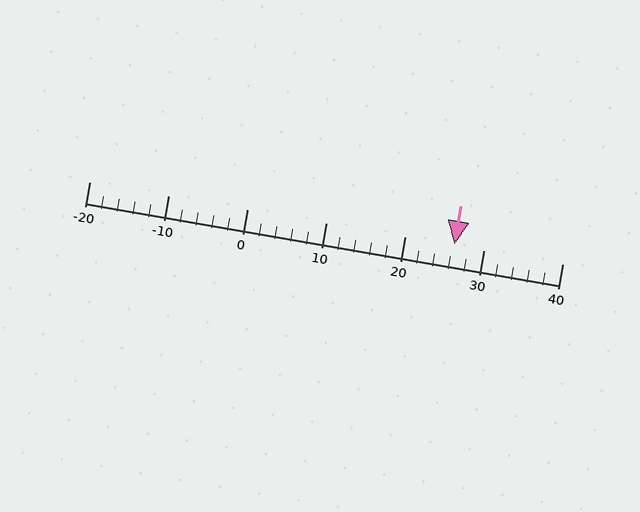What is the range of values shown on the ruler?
The ruler shows values from -20 to 40.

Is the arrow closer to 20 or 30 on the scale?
The arrow is closer to 30.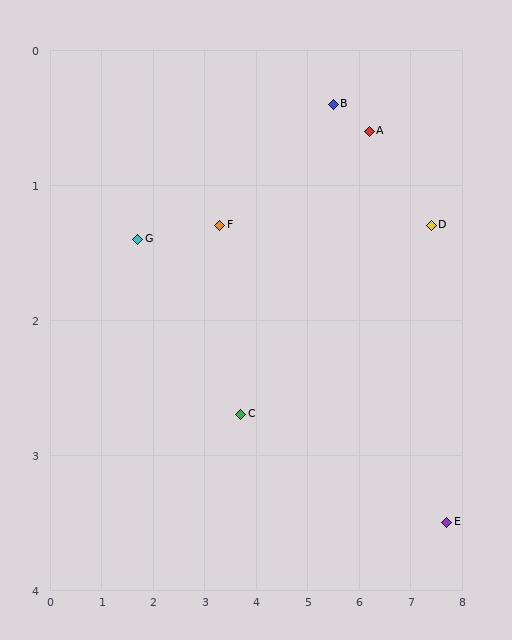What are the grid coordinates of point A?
Point A is at approximately (6.2, 0.6).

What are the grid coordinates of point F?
Point F is at approximately (3.3, 1.3).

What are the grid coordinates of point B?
Point B is at approximately (5.5, 0.4).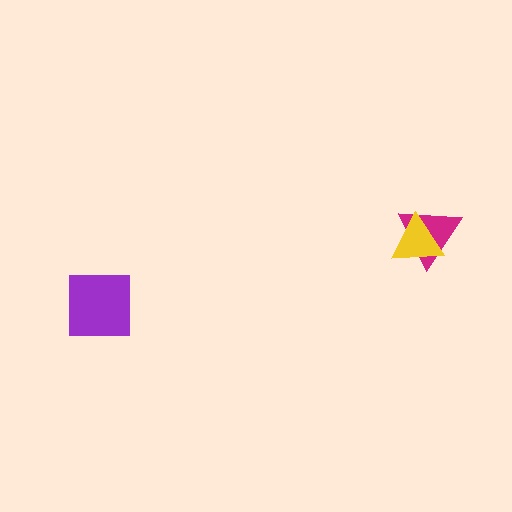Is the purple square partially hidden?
No, no other shape covers it.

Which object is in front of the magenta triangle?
The yellow triangle is in front of the magenta triangle.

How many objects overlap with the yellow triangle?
1 object overlaps with the yellow triangle.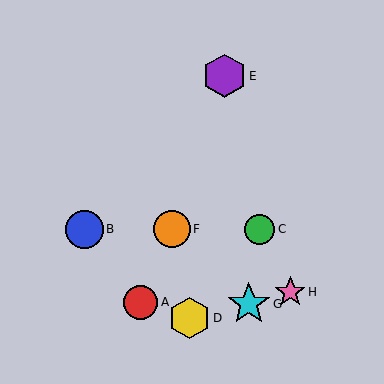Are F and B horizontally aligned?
Yes, both are at y≈229.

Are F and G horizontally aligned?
No, F is at y≈229 and G is at y≈304.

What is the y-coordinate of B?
Object B is at y≈229.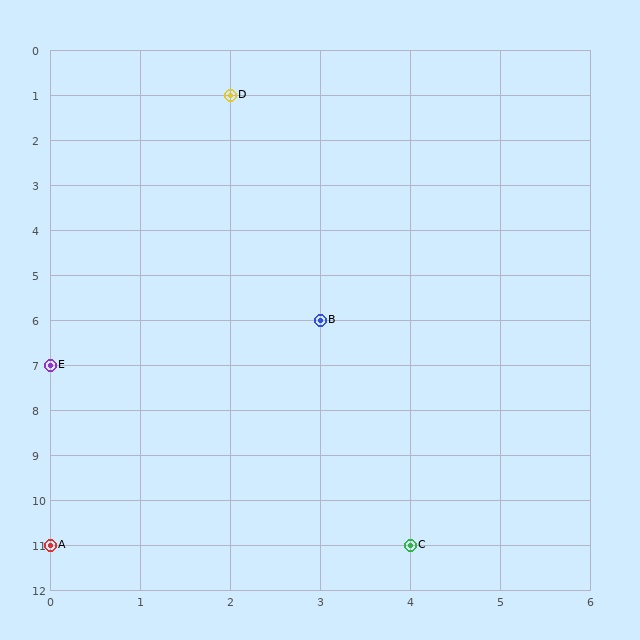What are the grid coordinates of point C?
Point C is at grid coordinates (4, 11).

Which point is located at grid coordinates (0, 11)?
Point A is at (0, 11).